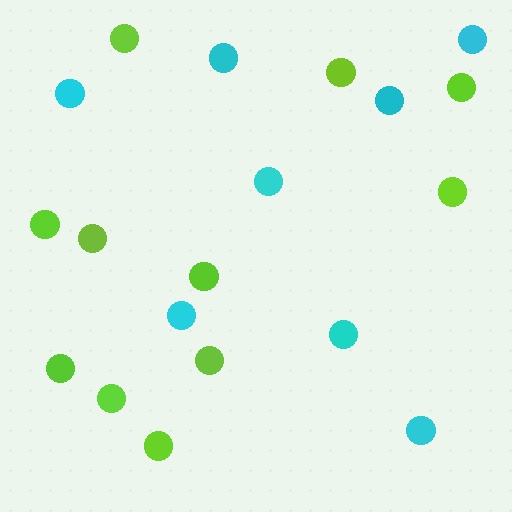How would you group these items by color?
There are 2 groups: one group of lime circles (11) and one group of cyan circles (8).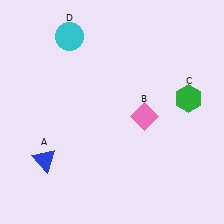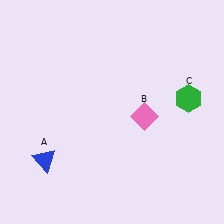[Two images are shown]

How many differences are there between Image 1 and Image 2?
There is 1 difference between the two images.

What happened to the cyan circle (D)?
The cyan circle (D) was removed in Image 2. It was in the top-left area of Image 1.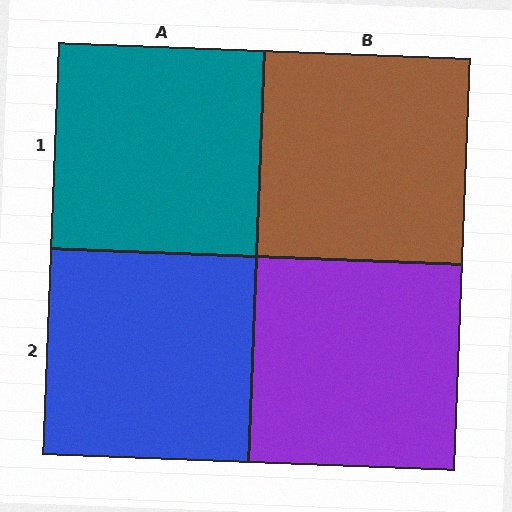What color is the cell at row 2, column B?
Purple.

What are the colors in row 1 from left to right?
Teal, brown.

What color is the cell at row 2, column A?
Blue.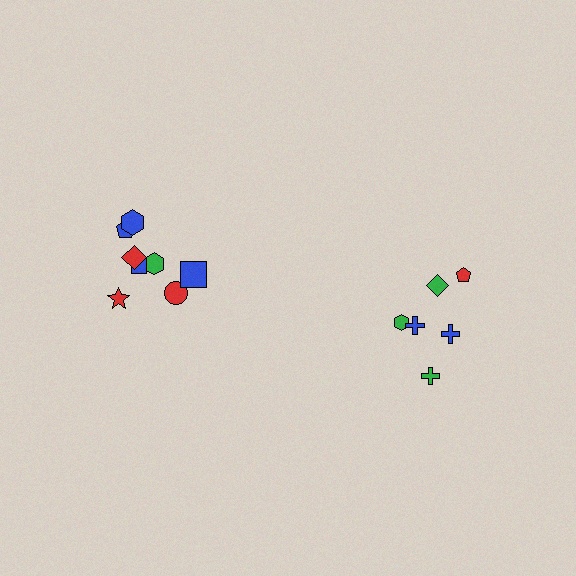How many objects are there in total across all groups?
There are 14 objects.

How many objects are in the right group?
There are 6 objects.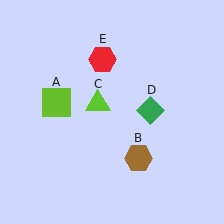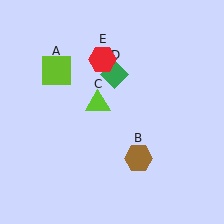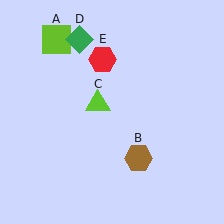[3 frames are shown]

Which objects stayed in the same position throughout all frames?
Brown hexagon (object B) and lime triangle (object C) and red hexagon (object E) remained stationary.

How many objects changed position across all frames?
2 objects changed position: lime square (object A), green diamond (object D).